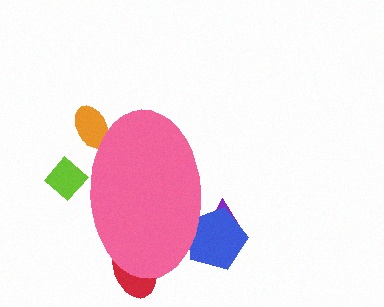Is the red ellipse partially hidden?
Yes, the red ellipse is partially hidden behind the pink ellipse.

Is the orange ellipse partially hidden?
Yes, the orange ellipse is partially hidden behind the pink ellipse.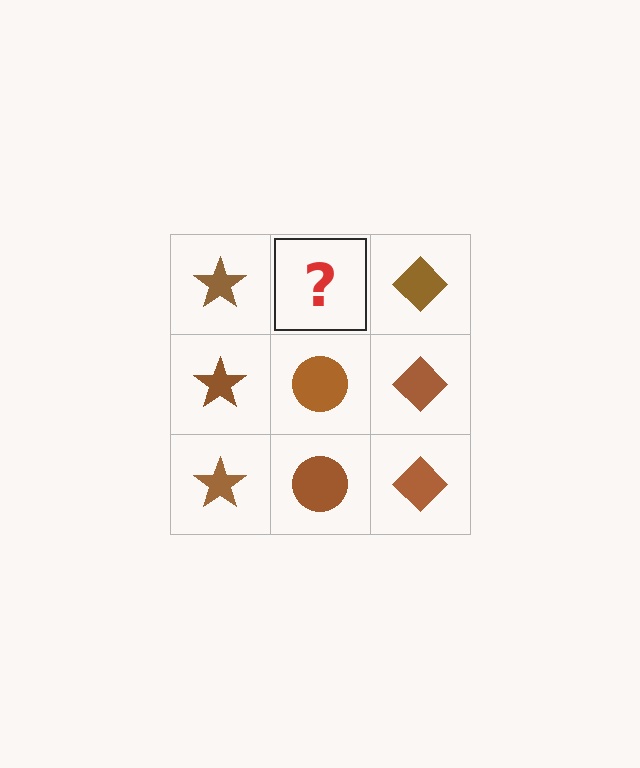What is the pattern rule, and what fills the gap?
The rule is that each column has a consistent shape. The gap should be filled with a brown circle.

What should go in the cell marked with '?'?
The missing cell should contain a brown circle.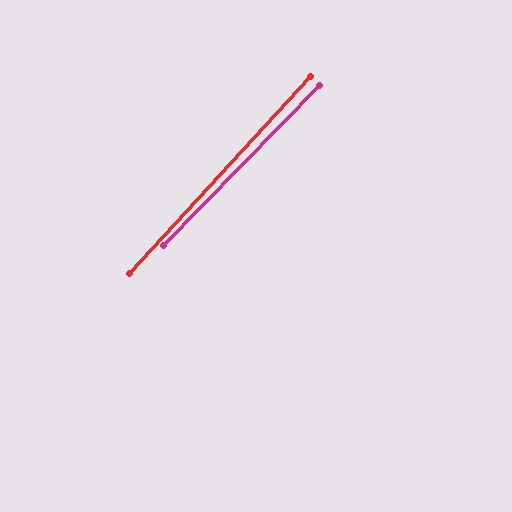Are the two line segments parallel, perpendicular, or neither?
Parallel — their directions differ by only 1.7°.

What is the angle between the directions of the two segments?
Approximately 2 degrees.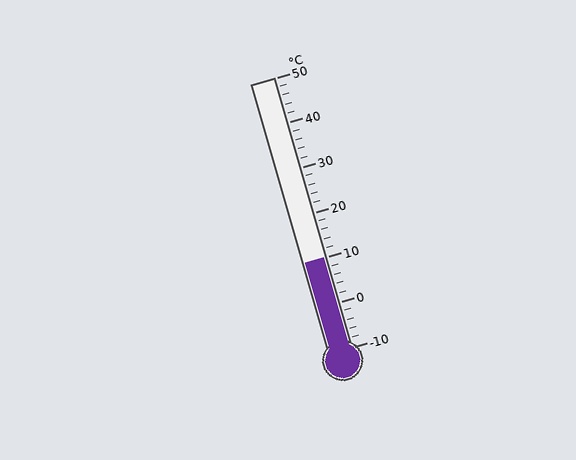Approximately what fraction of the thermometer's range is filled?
The thermometer is filled to approximately 35% of its range.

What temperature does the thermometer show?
The thermometer shows approximately 10°C.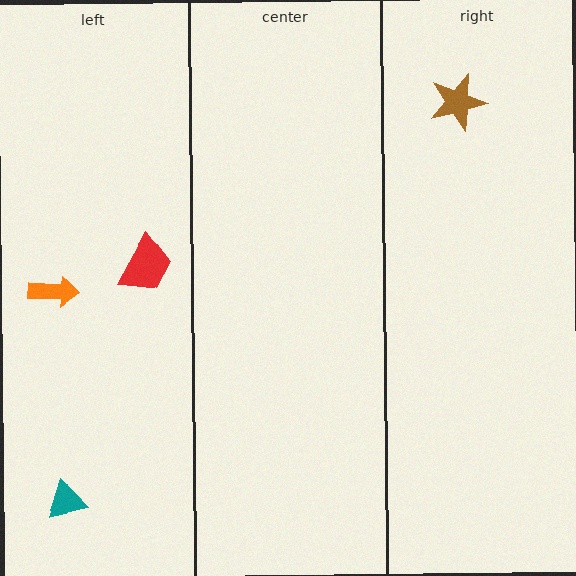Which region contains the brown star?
The right region.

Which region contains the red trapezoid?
The left region.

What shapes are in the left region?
The orange arrow, the teal triangle, the red trapezoid.